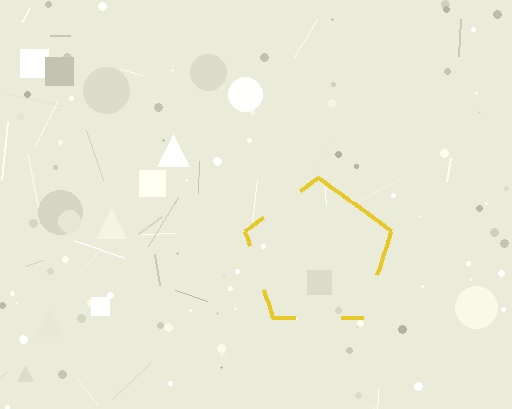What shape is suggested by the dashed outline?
The dashed outline suggests a pentagon.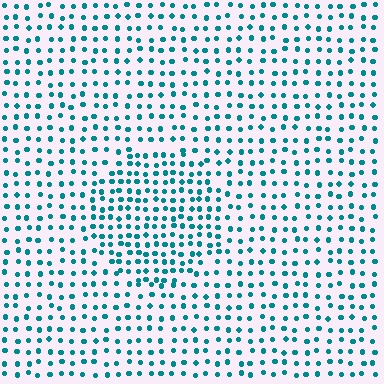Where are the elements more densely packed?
The elements are more densely packed inside the circle boundary.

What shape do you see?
I see a circle.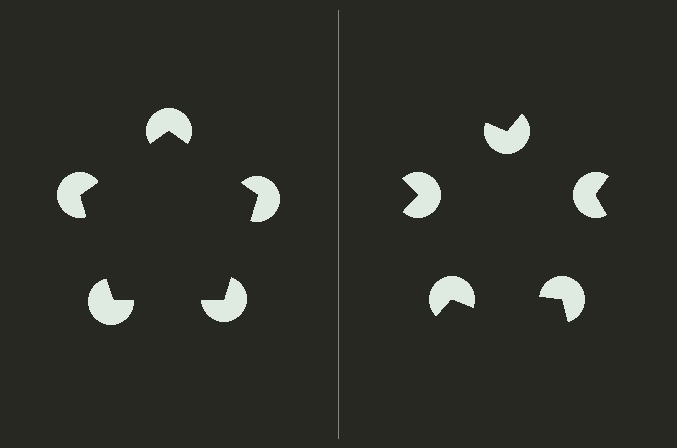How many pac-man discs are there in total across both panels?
10 — 5 on each side.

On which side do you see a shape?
An illusory pentagon appears on the left side. On the right side the wedge cuts are rotated, so no coherent shape forms.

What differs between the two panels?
The pac-man discs are positioned identically on both sides; only the wedge orientations differ. On the left they align to a pentagon; on the right they are misaligned.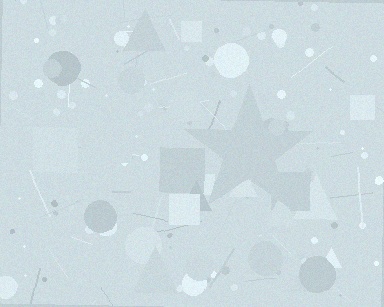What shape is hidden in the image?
A star is hidden in the image.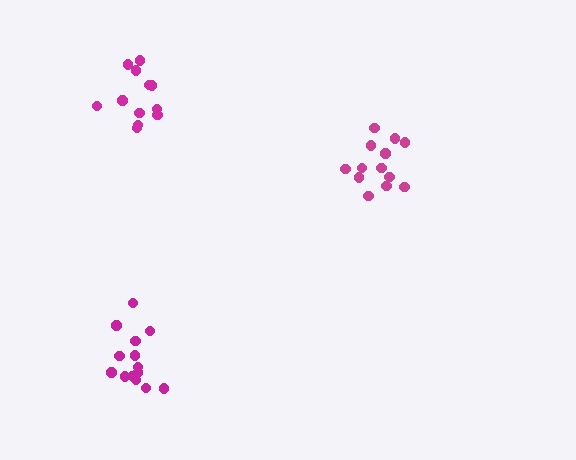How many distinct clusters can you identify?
There are 3 distinct clusters.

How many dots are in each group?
Group 1: 14 dots, Group 2: 13 dots, Group 3: 13 dots (40 total).